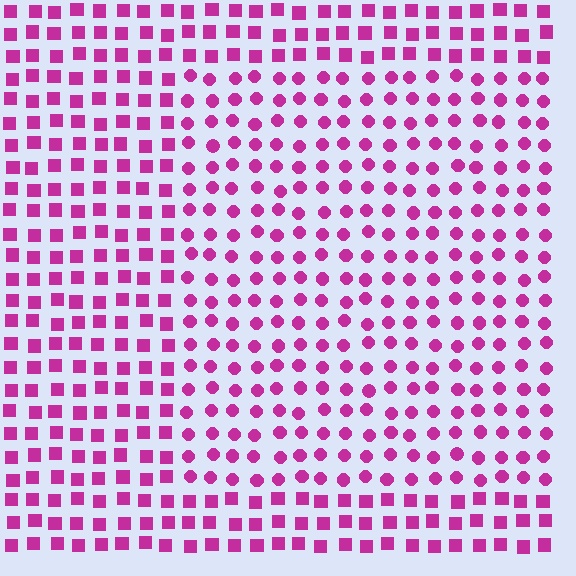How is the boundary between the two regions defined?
The boundary is defined by a change in element shape: circles inside vs. squares outside. All elements share the same color and spacing.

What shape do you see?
I see a rectangle.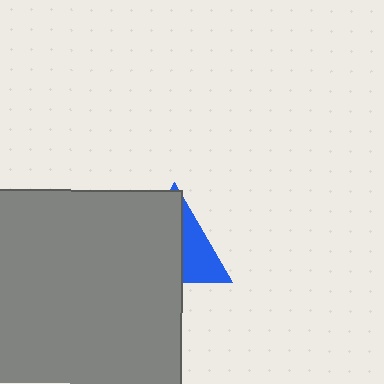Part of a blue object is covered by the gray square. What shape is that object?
It is a triangle.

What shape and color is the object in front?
The object in front is a gray square.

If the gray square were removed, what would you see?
You would see the complete blue triangle.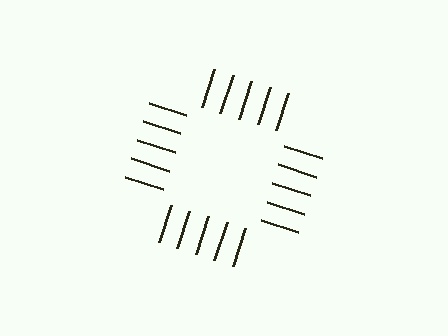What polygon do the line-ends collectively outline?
An illusory square — the line segments terminate on its edges but no continuous stroke is drawn.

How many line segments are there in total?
20 — 5 along each of the 4 edges.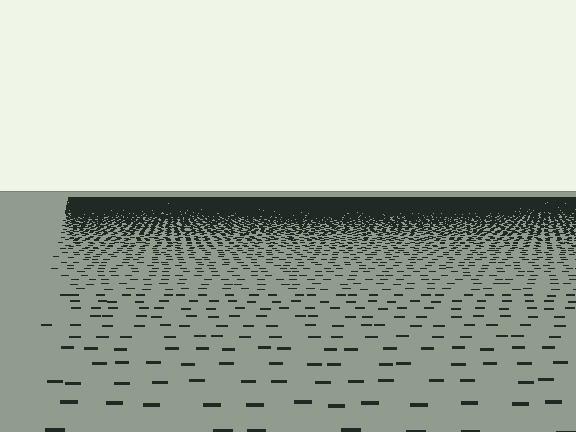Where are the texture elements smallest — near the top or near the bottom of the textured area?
Near the top.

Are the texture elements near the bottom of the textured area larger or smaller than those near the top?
Larger. Near the bottom, elements are closer to the viewer and appear at a bigger on-screen size.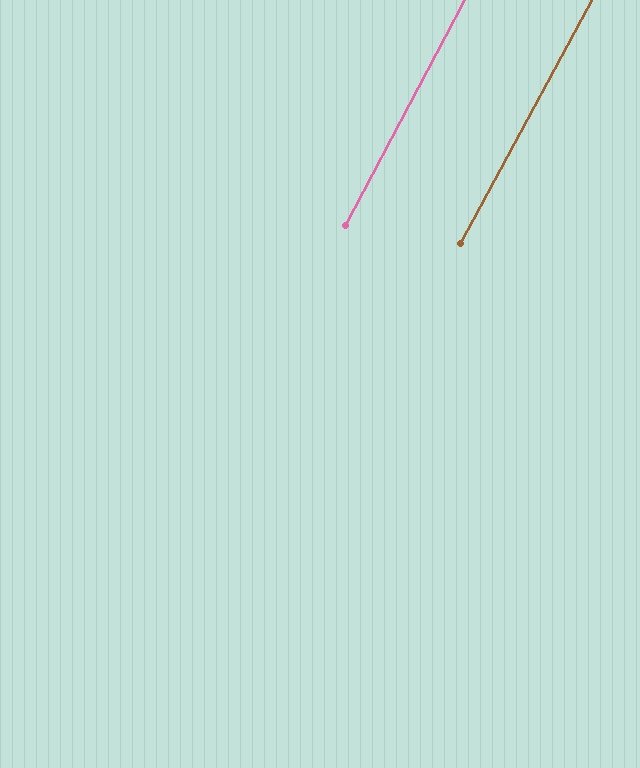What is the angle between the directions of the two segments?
Approximately 0 degrees.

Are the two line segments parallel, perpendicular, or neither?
Parallel — their directions differ by only 0.4°.